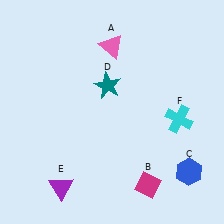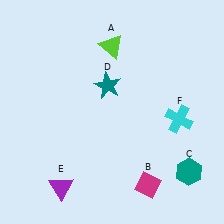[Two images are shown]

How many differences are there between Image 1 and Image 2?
There are 2 differences between the two images.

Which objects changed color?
A changed from pink to lime. C changed from blue to teal.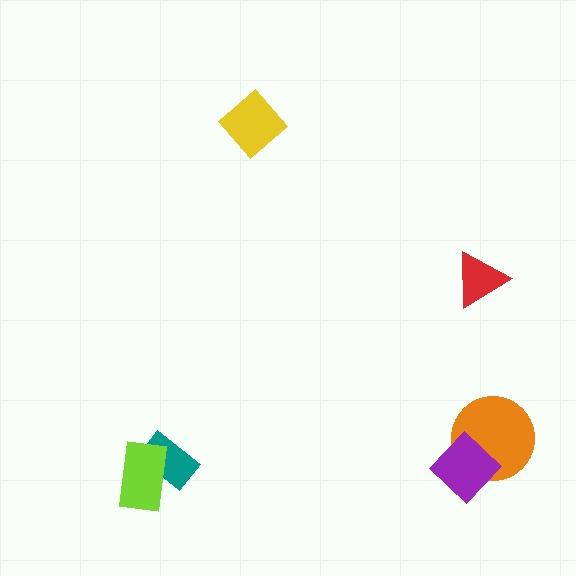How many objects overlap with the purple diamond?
1 object overlaps with the purple diamond.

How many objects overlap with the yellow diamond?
0 objects overlap with the yellow diamond.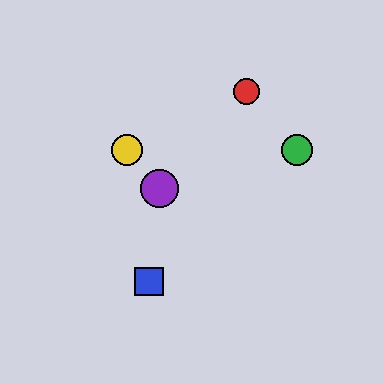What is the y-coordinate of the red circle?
The red circle is at y≈91.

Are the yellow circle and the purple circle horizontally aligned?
No, the yellow circle is at y≈150 and the purple circle is at y≈189.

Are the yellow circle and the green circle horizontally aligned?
Yes, both are at y≈150.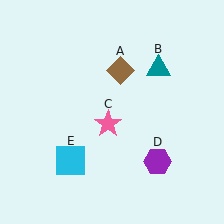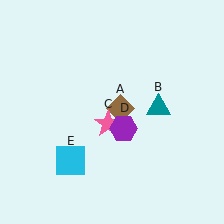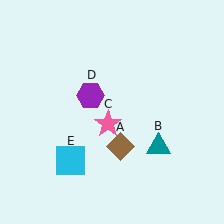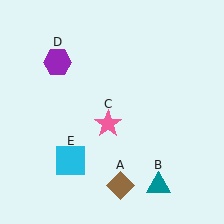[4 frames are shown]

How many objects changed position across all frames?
3 objects changed position: brown diamond (object A), teal triangle (object B), purple hexagon (object D).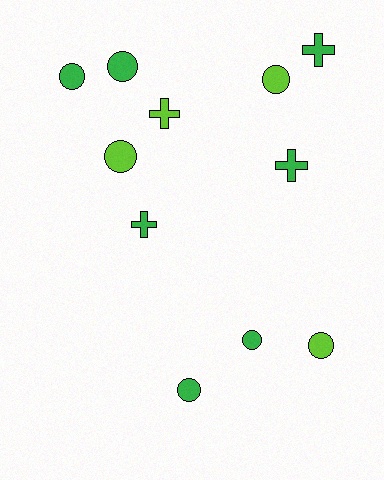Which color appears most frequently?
Green, with 7 objects.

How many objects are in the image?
There are 11 objects.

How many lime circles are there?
There are 3 lime circles.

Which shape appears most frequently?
Circle, with 7 objects.